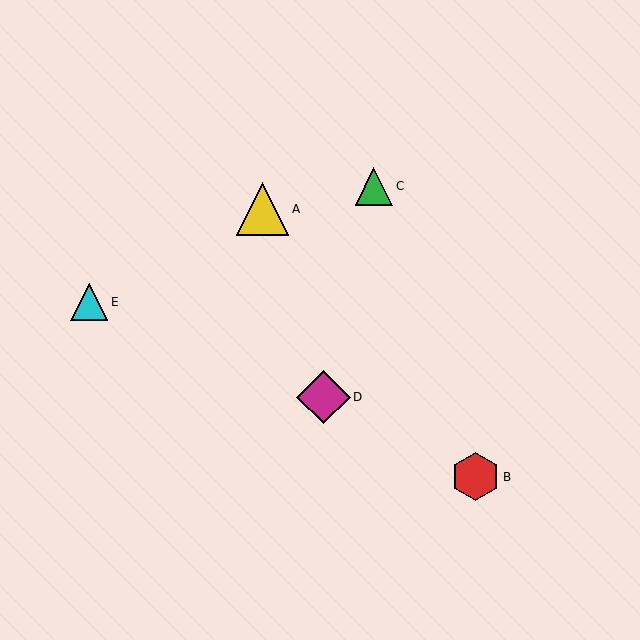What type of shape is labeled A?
Shape A is a yellow triangle.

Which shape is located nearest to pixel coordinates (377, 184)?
The green triangle (labeled C) at (374, 186) is nearest to that location.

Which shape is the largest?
The magenta diamond (labeled D) is the largest.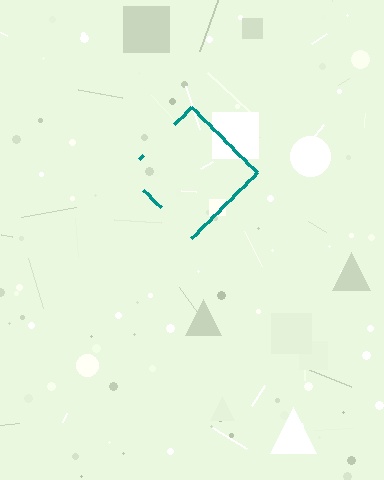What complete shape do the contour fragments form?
The contour fragments form a diamond.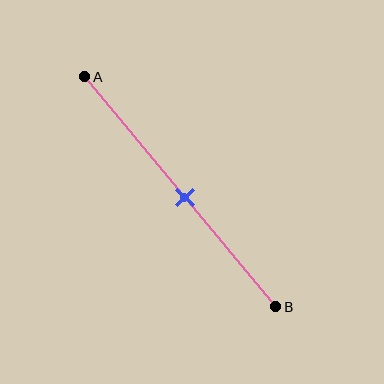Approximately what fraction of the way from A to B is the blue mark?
The blue mark is approximately 50% of the way from A to B.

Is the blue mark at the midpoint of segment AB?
Yes, the mark is approximately at the midpoint.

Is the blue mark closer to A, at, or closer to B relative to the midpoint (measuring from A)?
The blue mark is approximately at the midpoint of segment AB.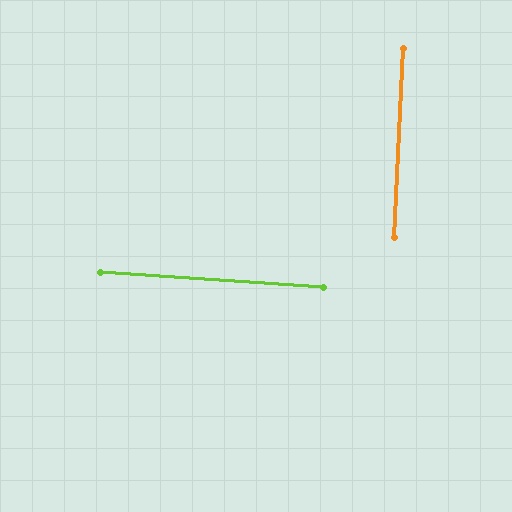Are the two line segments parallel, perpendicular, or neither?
Perpendicular — they meet at approximately 89°.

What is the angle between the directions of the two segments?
Approximately 89 degrees.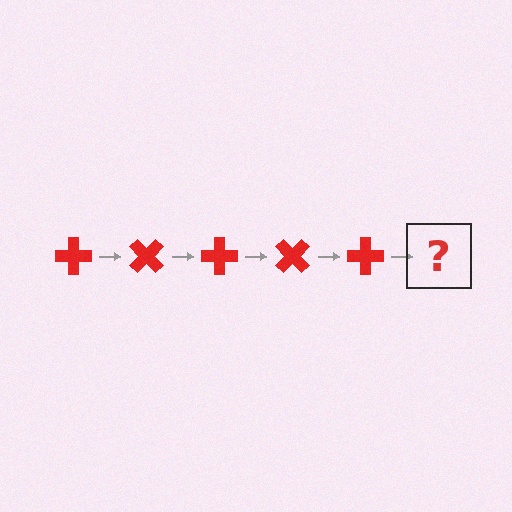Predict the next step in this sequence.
The next step is a red cross rotated 225 degrees.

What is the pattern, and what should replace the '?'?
The pattern is that the cross rotates 45 degrees each step. The '?' should be a red cross rotated 225 degrees.